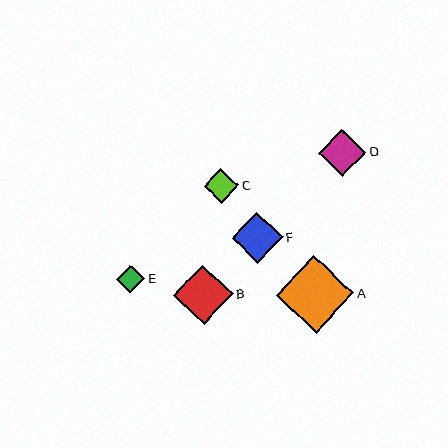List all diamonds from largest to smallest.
From largest to smallest: A, B, F, D, C, E.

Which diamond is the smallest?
Diamond E is the smallest with a size of approximately 28 pixels.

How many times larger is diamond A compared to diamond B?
Diamond A is approximately 1.3 times the size of diamond B.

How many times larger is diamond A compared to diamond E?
Diamond A is approximately 2.8 times the size of diamond E.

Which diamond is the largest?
Diamond A is the largest with a size of approximately 78 pixels.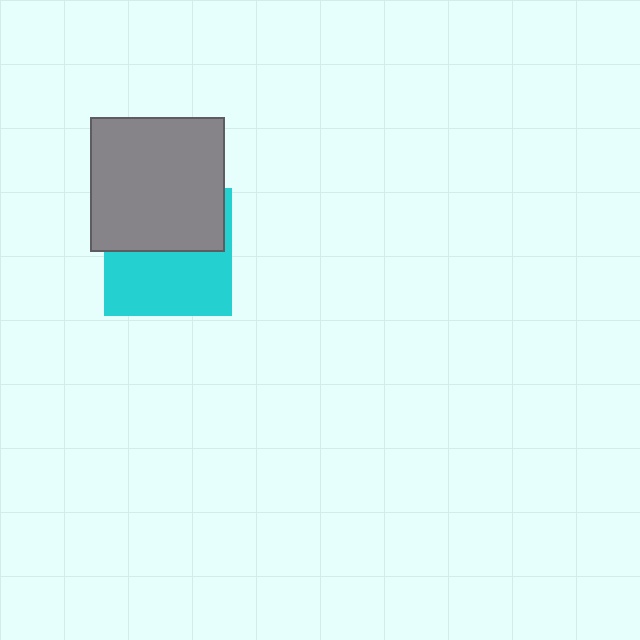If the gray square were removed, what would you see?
You would see the complete cyan square.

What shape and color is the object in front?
The object in front is a gray square.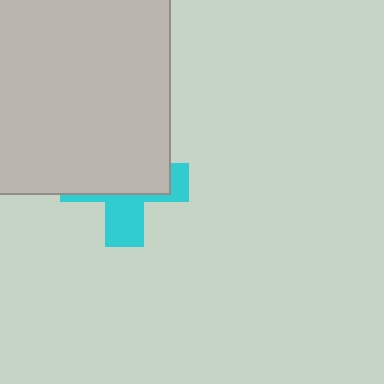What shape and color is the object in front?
The object in front is a light gray rectangle.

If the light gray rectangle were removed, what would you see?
You would see the complete cyan cross.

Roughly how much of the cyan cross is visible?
A small part of it is visible (roughly 37%).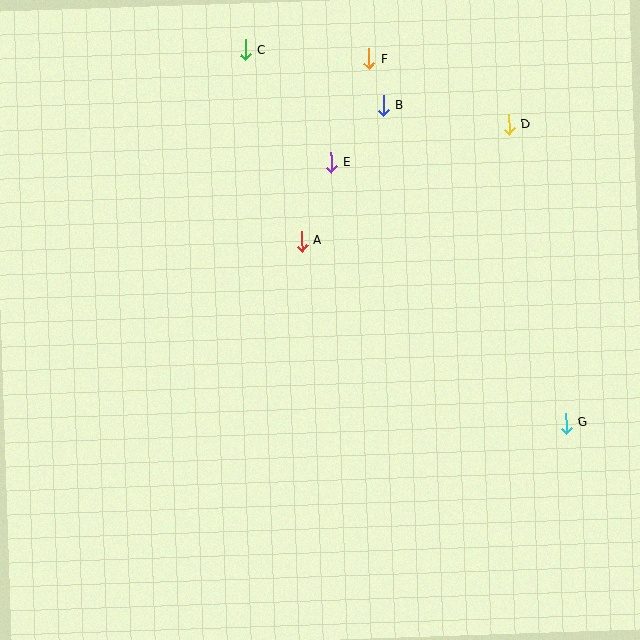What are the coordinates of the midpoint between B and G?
The midpoint between B and G is at (474, 264).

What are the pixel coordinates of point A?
Point A is at (302, 241).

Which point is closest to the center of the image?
Point A at (302, 241) is closest to the center.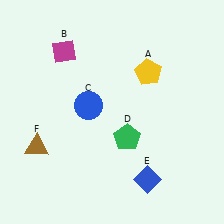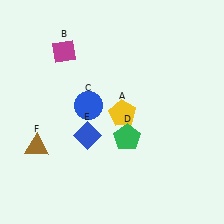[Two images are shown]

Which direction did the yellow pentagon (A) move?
The yellow pentagon (A) moved down.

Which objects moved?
The objects that moved are: the yellow pentagon (A), the blue diamond (E).